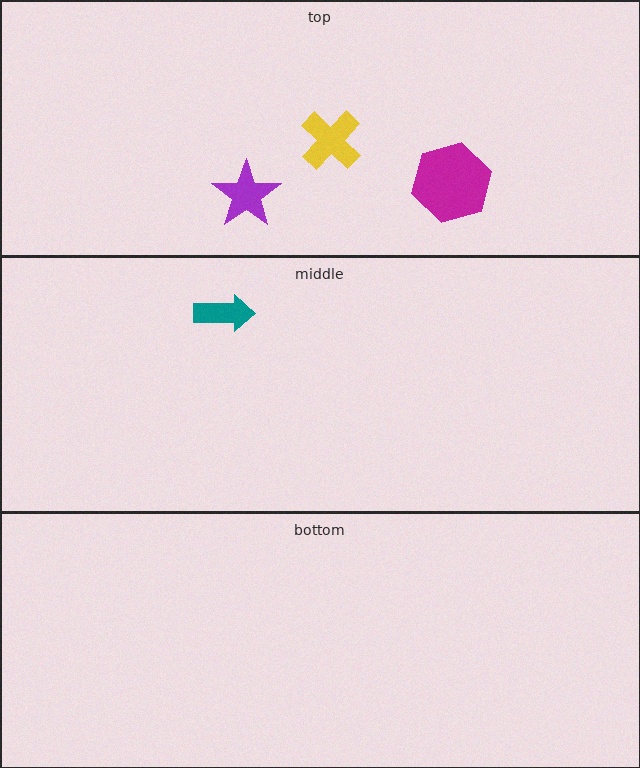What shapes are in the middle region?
The teal arrow.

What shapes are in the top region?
The yellow cross, the magenta hexagon, the purple star.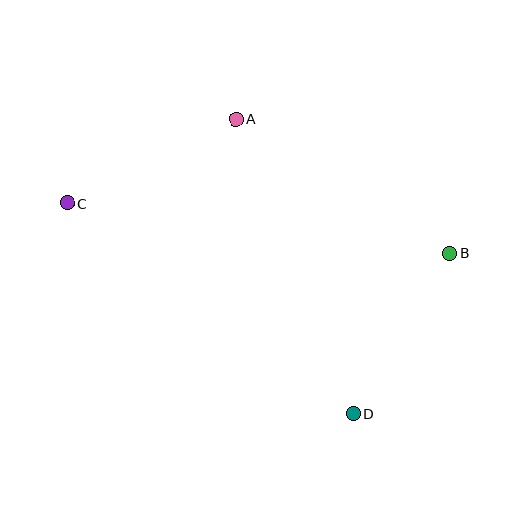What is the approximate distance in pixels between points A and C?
The distance between A and C is approximately 188 pixels.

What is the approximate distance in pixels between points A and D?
The distance between A and D is approximately 318 pixels.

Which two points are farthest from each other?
Points B and C are farthest from each other.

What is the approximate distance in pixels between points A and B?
The distance between A and B is approximately 253 pixels.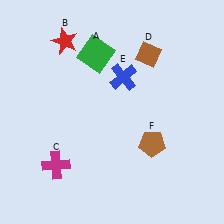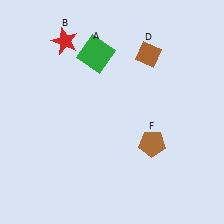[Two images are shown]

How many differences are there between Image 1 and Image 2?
There are 2 differences between the two images.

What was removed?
The magenta cross (C), the blue cross (E) were removed in Image 2.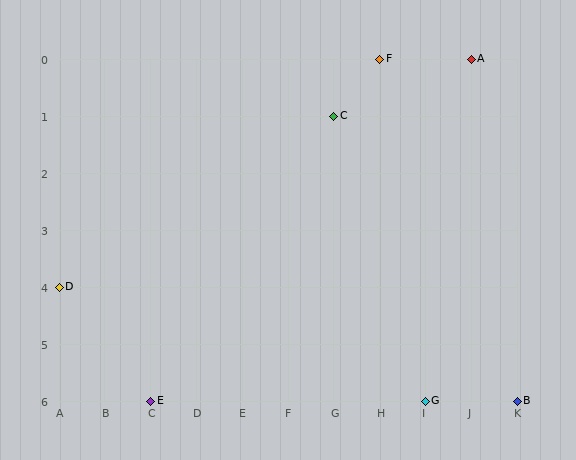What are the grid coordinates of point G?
Point G is at grid coordinates (I, 6).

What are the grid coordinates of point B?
Point B is at grid coordinates (K, 6).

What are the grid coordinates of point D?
Point D is at grid coordinates (A, 4).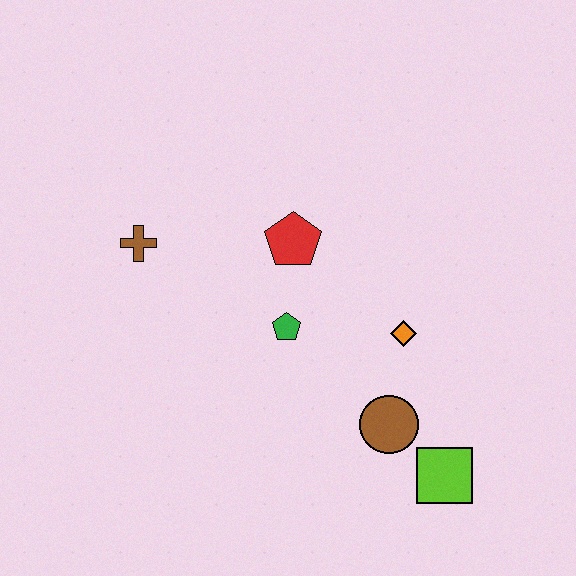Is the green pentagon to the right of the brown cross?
Yes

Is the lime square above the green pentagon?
No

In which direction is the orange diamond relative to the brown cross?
The orange diamond is to the right of the brown cross.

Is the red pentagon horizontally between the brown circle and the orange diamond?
No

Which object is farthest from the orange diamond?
The brown cross is farthest from the orange diamond.